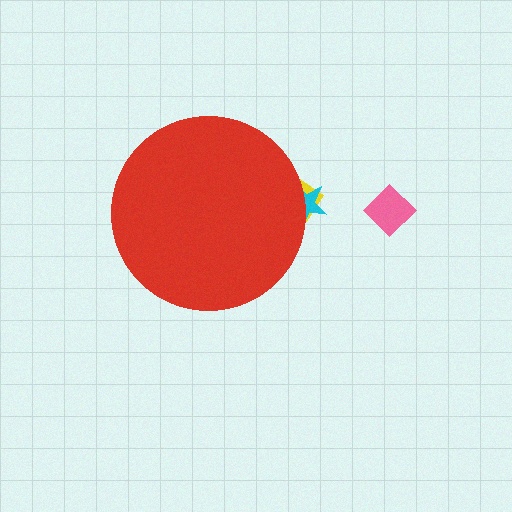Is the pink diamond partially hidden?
No, the pink diamond is fully visible.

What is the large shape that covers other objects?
A red circle.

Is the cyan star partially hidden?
Yes, the cyan star is partially hidden behind the red circle.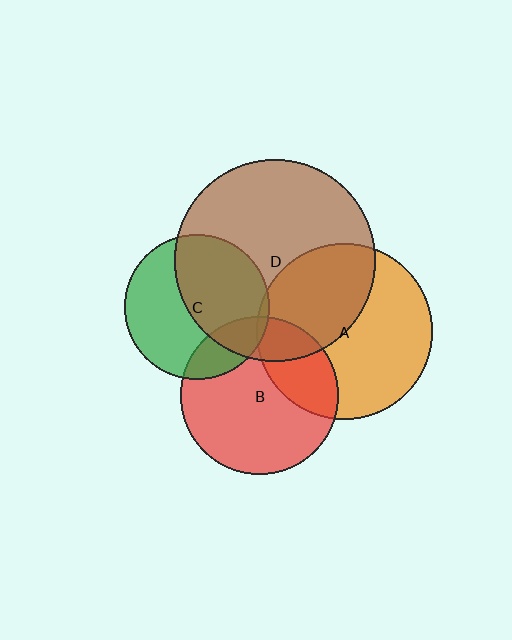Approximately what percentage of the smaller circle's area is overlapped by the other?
Approximately 20%.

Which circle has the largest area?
Circle D (brown).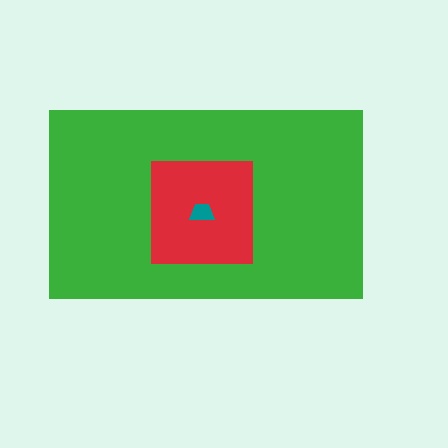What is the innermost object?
The teal trapezoid.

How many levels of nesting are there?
3.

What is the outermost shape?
The green rectangle.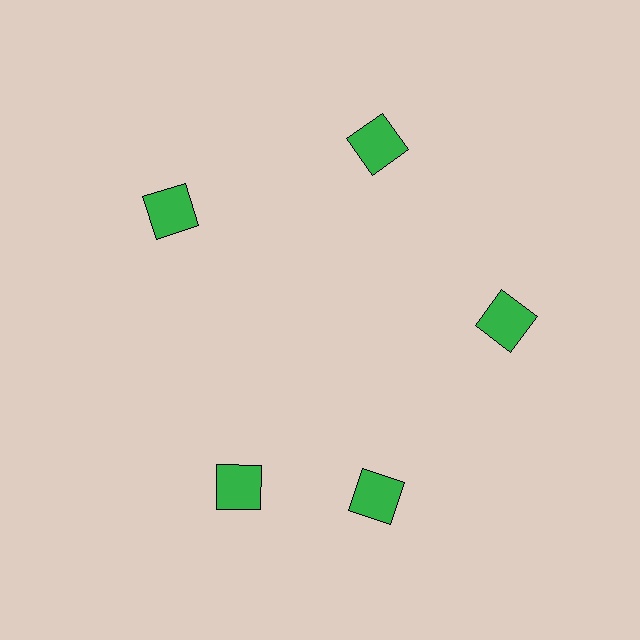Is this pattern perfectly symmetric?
No. The 5 green squares are arranged in a ring, but one element near the 8 o'clock position is rotated out of alignment along the ring, breaking the 5-fold rotational symmetry.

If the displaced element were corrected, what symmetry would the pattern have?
It would have 5-fold rotational symmetry — the pattern would map onto itself every 72 degrees.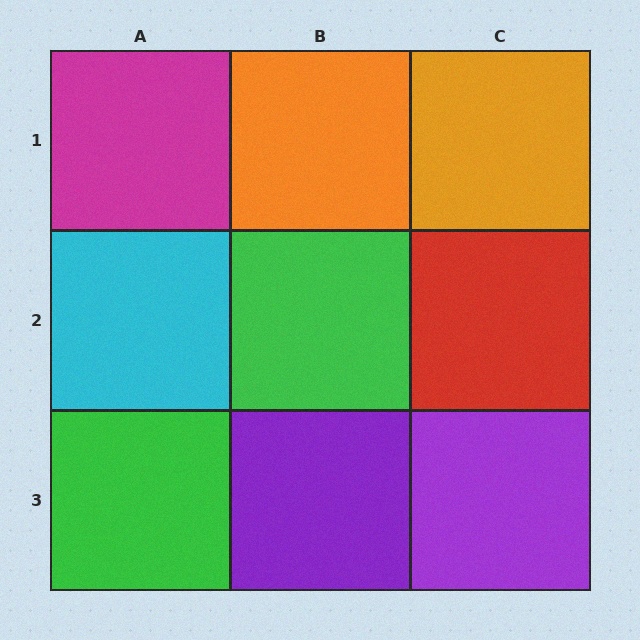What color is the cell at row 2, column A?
Cyan.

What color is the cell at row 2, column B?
Green.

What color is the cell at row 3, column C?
Purple.